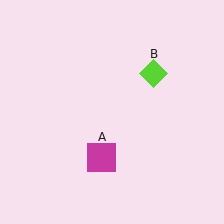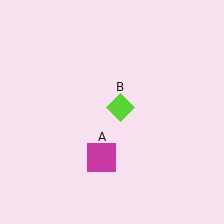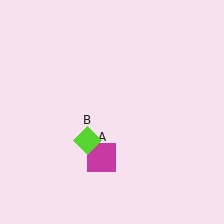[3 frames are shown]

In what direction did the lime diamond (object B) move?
The lime diamond (object B) moved down and to the left.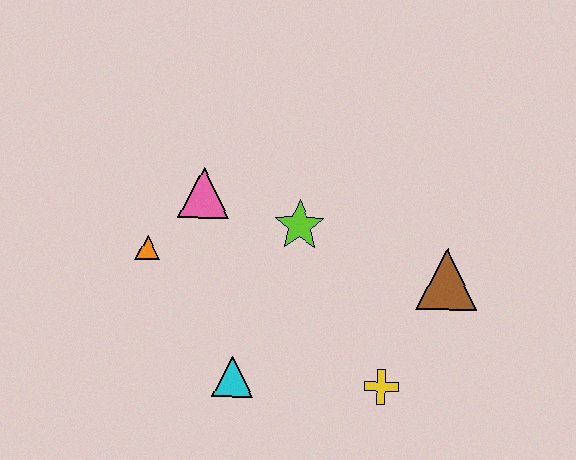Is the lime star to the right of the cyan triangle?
Yes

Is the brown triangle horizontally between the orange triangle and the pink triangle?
No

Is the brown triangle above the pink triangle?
No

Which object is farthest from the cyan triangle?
The brown triangle is farthest from the cyan triangle.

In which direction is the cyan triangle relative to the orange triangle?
The cyan triangle is below the orange triangle.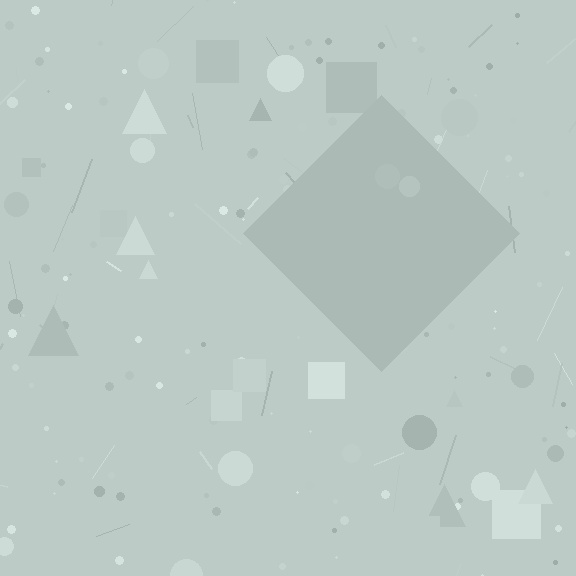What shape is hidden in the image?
A diamond is hidden in the image.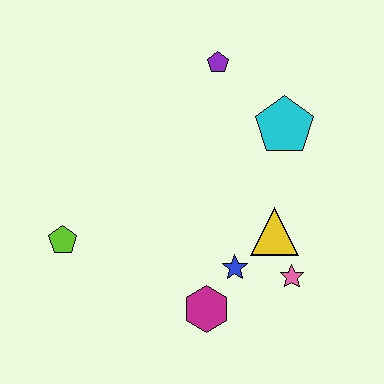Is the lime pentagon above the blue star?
Yes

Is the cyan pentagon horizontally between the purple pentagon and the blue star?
No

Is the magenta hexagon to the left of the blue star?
Yes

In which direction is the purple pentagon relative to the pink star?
The purple pentagon is above the pink star.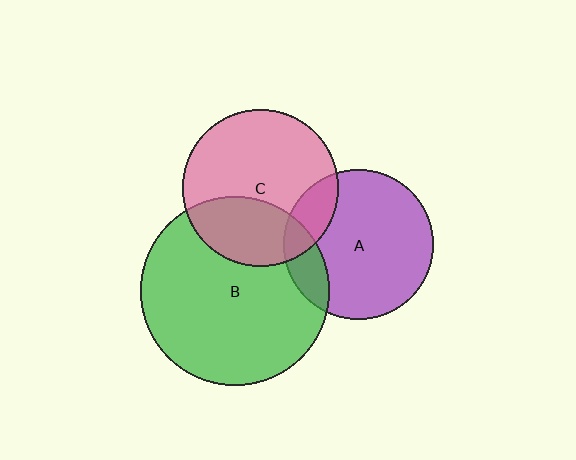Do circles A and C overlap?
Yes.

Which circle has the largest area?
Circle B (green).